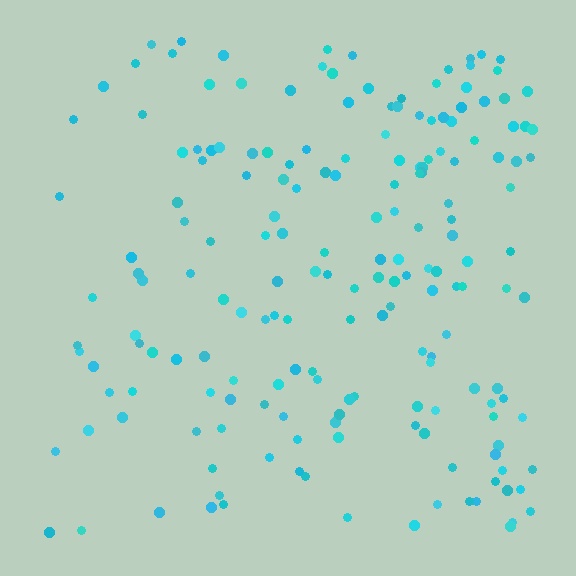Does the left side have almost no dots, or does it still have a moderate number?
Still a moderate number, just noticeably fewer than the right.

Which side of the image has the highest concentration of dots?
The right.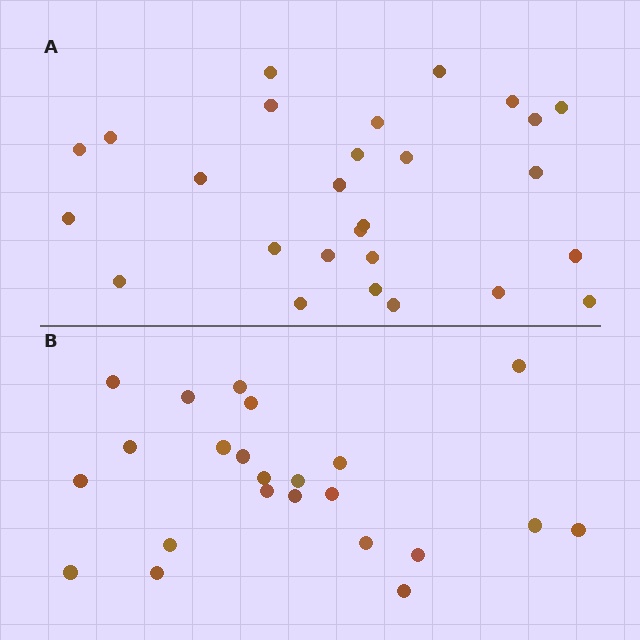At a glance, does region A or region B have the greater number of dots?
Region A (the top region) has more dots.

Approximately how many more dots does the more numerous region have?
Region A has about 4 more dots than region B.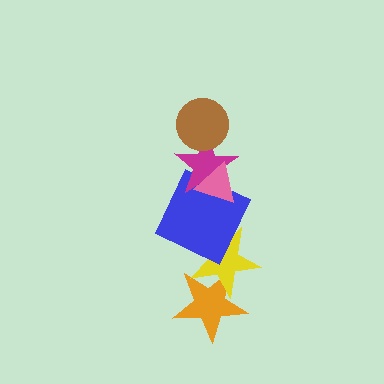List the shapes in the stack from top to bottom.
From top to bottom: the brown circle, the pink triangle, the magenta star, the blue square, the yellow star, the orange star.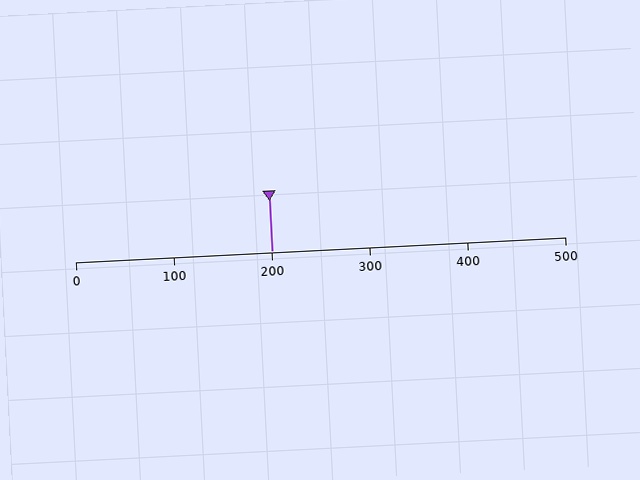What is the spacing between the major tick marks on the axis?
The major ticks are spaced 100 apart.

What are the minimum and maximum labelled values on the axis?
The axis runs from 0 to 500.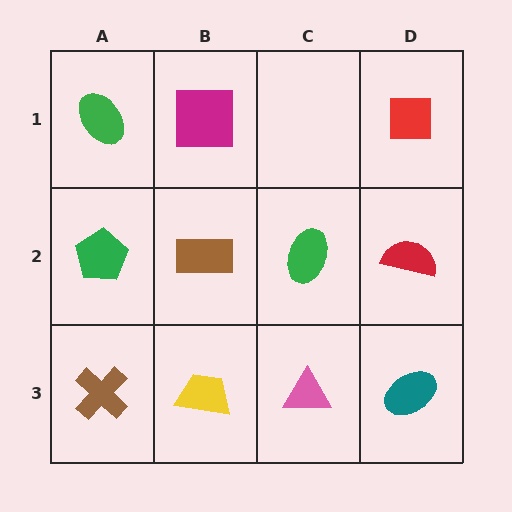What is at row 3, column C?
A pink triangle.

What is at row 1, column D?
A red square.